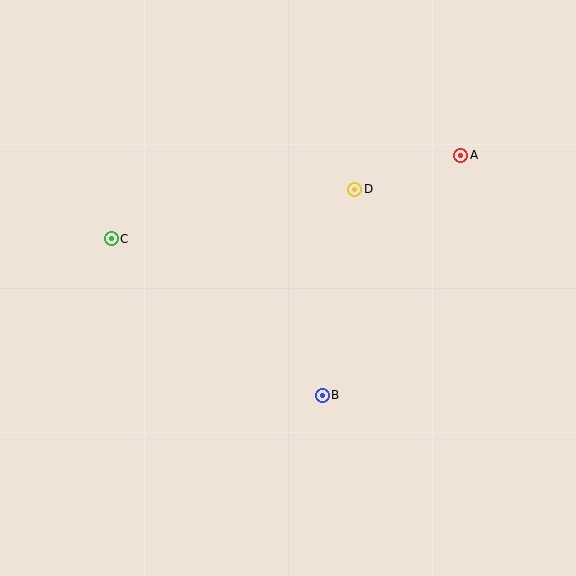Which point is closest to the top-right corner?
Point A is closest to the top-right corner.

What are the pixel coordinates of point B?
Point B is at (322, 395).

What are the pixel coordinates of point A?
Point A is at (461, 155).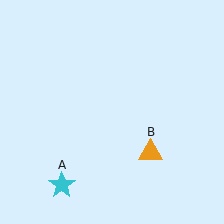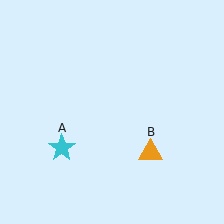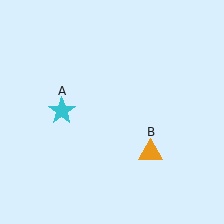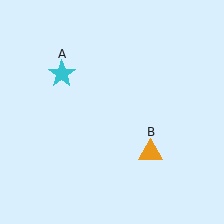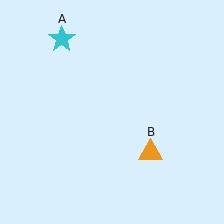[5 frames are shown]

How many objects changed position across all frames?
1 object changed position: cyan star (object A).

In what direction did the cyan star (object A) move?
The cyan star (object A) moved up.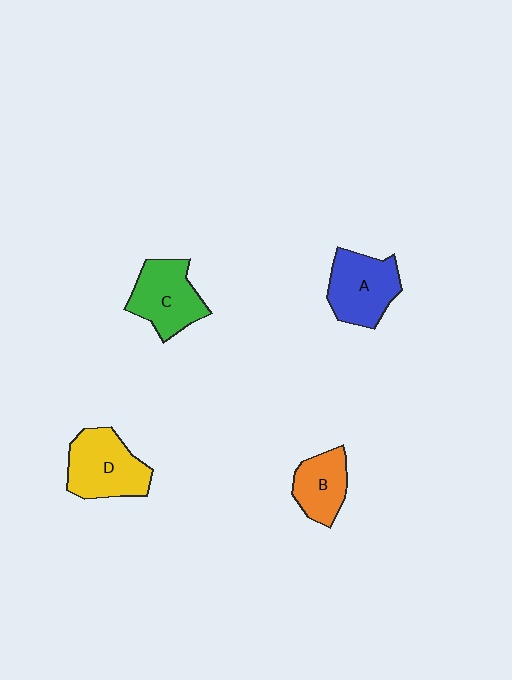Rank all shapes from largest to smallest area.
From largest to smallest: D (yellow), A (blue), C (green), B (orange).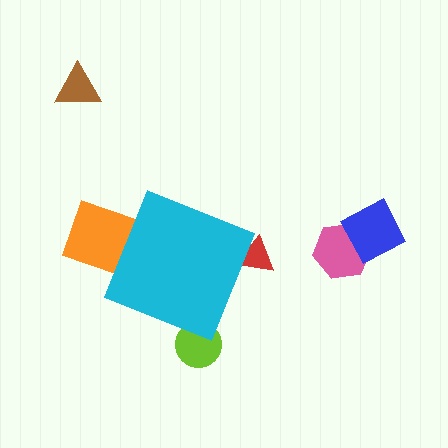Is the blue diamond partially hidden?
No, the blue diamond is fully visible.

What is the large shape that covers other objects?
A cyan diamond.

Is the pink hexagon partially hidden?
No, the pink hexagon is fully visible.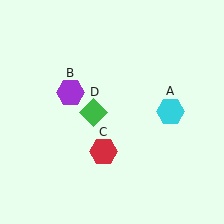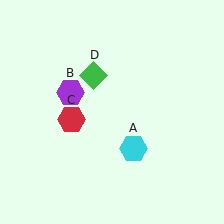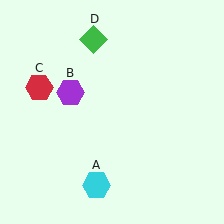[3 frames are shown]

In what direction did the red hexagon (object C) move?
The red hexagon (object C) moved up and to the left.